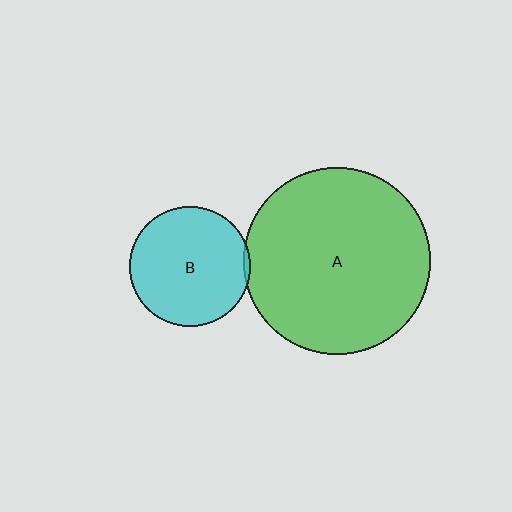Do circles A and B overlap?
Yes.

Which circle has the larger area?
Circle A (green).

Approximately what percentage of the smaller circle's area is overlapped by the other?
Approximately 5%.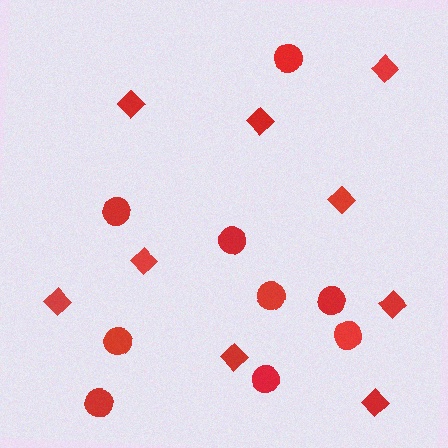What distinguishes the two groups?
There are 2 groups: one group of circles (9) and one group of diamonds (9).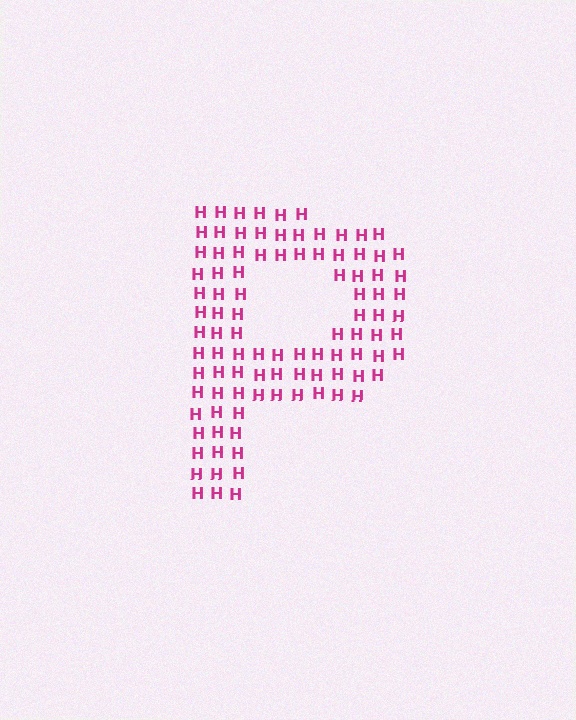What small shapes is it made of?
It is made of small letter H's.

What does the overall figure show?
The overall figure shows the letter P.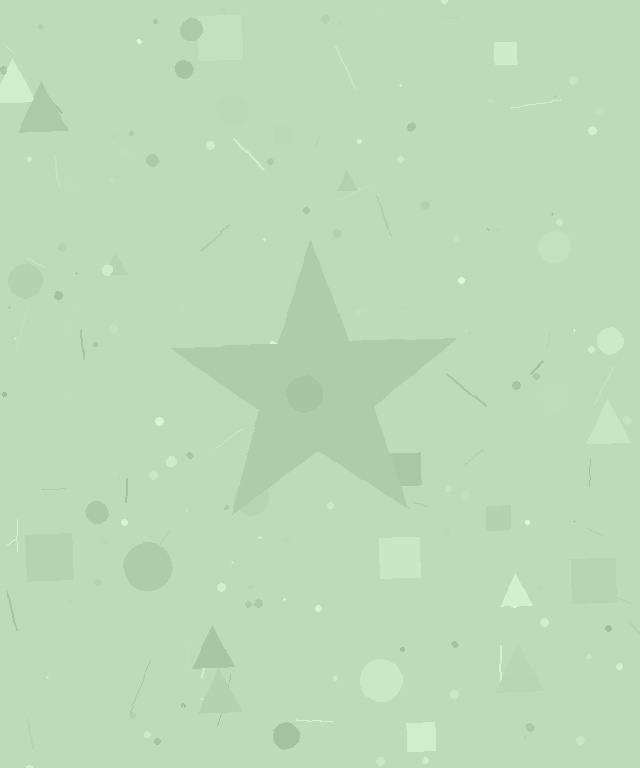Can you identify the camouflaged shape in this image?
The camouflaged shape is a star.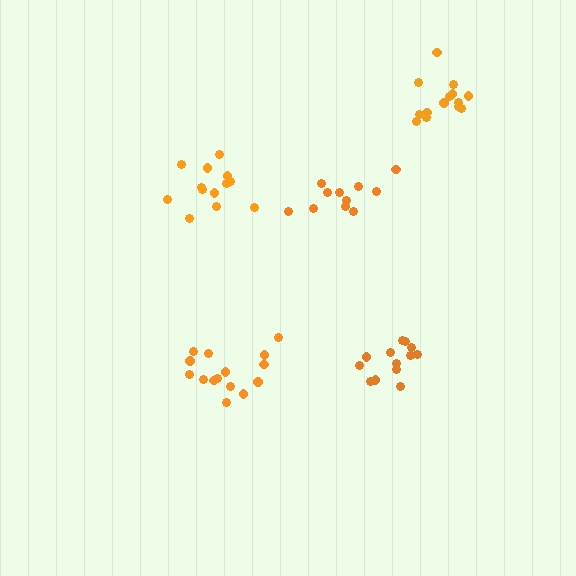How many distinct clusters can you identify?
There are 5 distinct clusters.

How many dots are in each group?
Group 1: 13 dots, Group 2: 15 dots, Group 3: 13 dots, Group 4: 14 dots, Group 5: 11 dots (66 total).